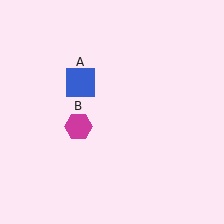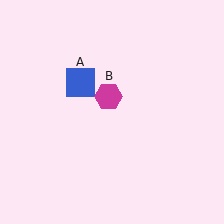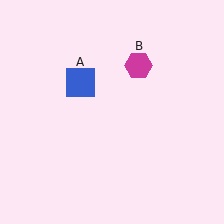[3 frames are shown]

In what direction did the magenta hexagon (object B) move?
The magenta hexagon (object B) moved up and to the right.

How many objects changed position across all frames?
1 object changed position: magenta hexagon (object B).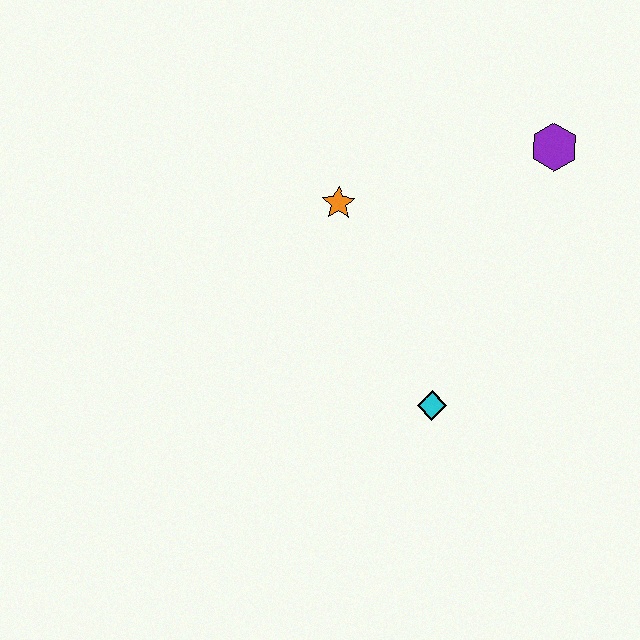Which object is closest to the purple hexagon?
The orange star is closest to the purple hexagon.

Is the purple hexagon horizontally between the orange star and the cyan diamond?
No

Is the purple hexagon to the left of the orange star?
No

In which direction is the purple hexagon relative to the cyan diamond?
The purple hexagon is above the cyan diamond.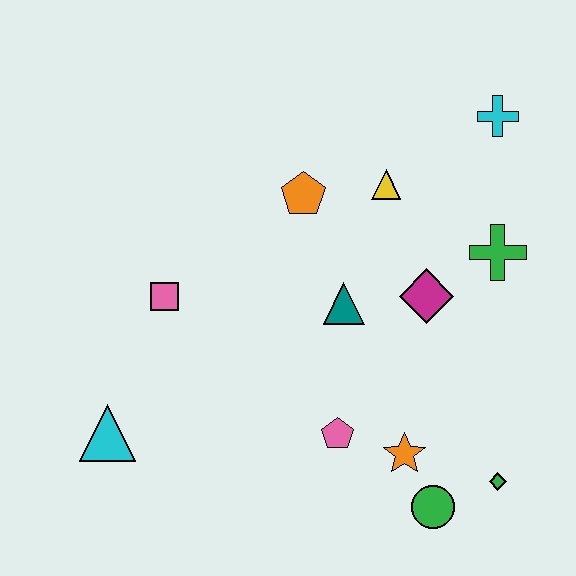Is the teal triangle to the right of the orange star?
No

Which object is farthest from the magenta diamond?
The cyan triangle is farthest from the magenta diamond.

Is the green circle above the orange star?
No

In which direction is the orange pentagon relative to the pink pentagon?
The orange pentagon is above the pink pentagon.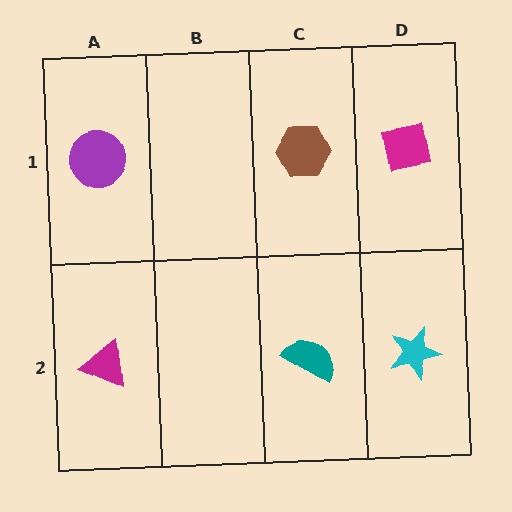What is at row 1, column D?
A magenta square.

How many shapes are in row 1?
3 shapes.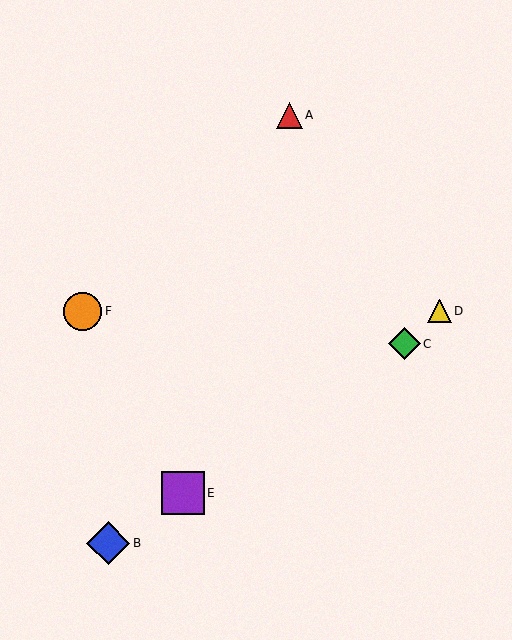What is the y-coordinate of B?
Object B is at y≈543.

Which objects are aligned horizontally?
Objects D, F are aligned horizontally.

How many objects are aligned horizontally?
2 objects (D, F) are aligned horizontally.